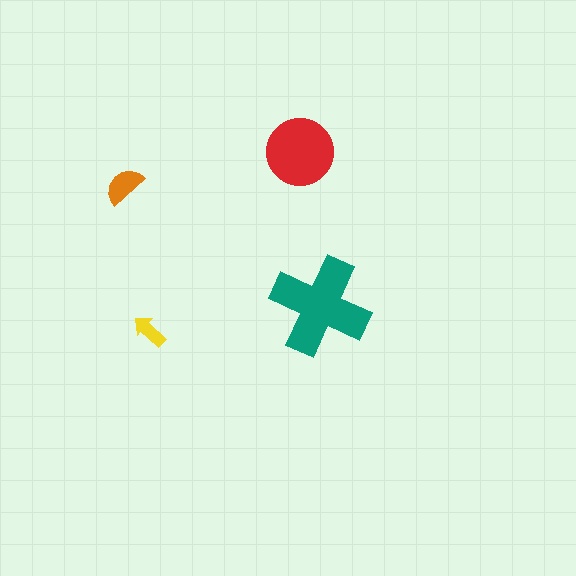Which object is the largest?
The teal cross.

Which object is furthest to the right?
The teal cross is rightmost.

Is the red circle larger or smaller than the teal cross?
Smaller.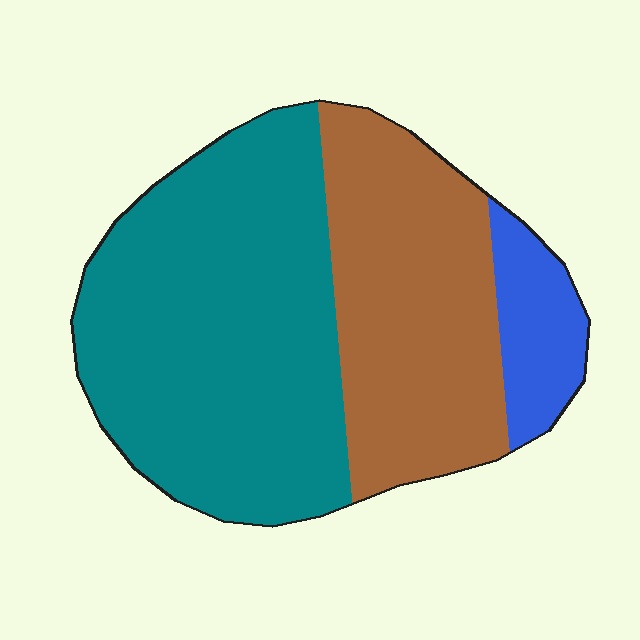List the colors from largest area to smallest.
From largest to smallest: teal, brown, blue.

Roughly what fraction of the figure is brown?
Brown takes up about one third (1/3) of the figure.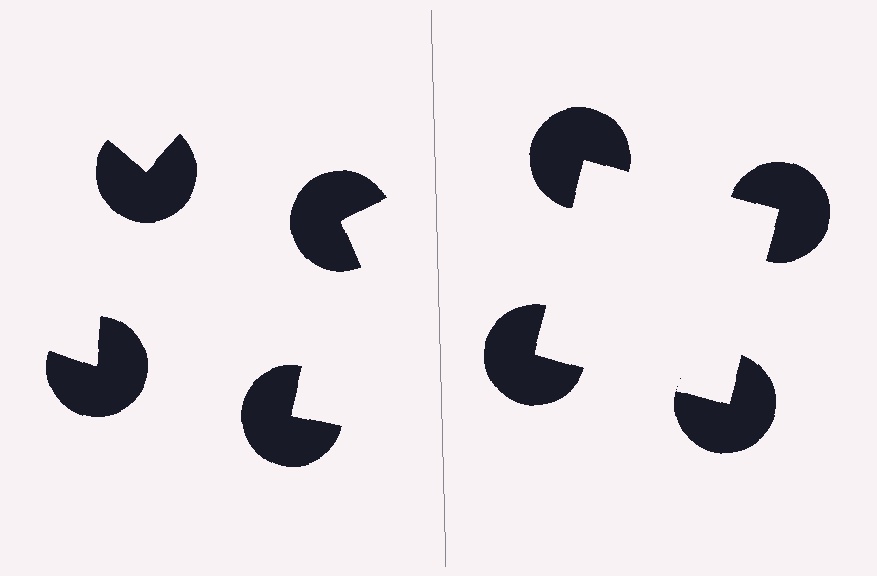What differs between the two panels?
The pac-man discs are positioned identically on both sides; only the wedge orientations differ. On the right they align to a square; on the left they are misaligned.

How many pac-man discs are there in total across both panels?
8 — 4 on each side.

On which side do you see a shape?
An illusory square appears on the right side. On the left side the wedge cuts are rotated, so no coherent shape forms.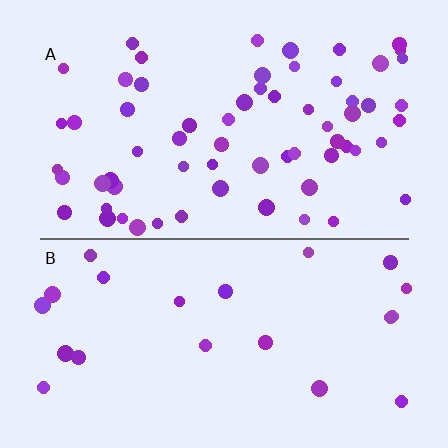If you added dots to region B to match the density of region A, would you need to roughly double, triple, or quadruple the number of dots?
Approximately triple.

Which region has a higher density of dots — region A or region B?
A (the top).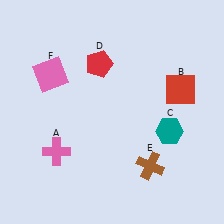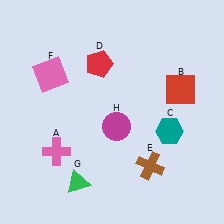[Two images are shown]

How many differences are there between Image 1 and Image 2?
There are 2 differences between the two images.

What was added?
A green triangle (G), a magenta circle (H) were added in Image 2.